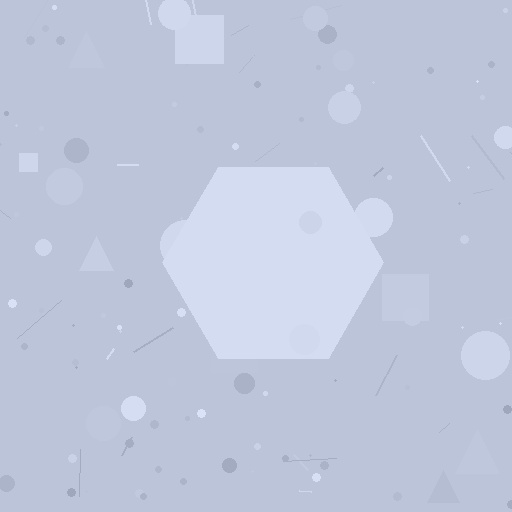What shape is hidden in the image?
A hexagon is hidden in the image.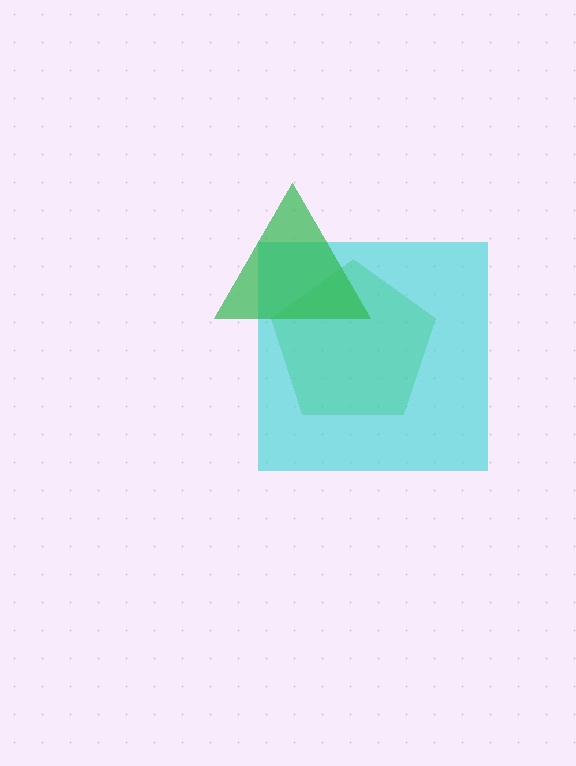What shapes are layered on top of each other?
The layered shapes are: a lime pentagon, a cyan square, a green triangle.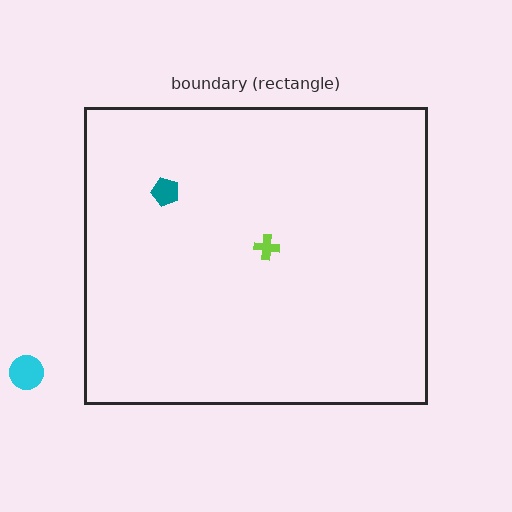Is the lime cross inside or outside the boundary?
Inside.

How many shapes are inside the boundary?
2 inside, 1 outside.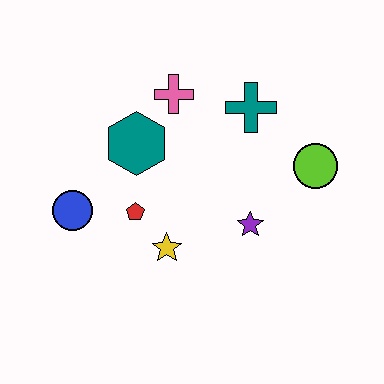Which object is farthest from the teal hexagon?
The lime circle is farthest from the teal hexagon.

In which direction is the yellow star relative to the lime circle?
The yellow star is to the left of the lime circle.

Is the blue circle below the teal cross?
Yes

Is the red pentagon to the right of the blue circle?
Yes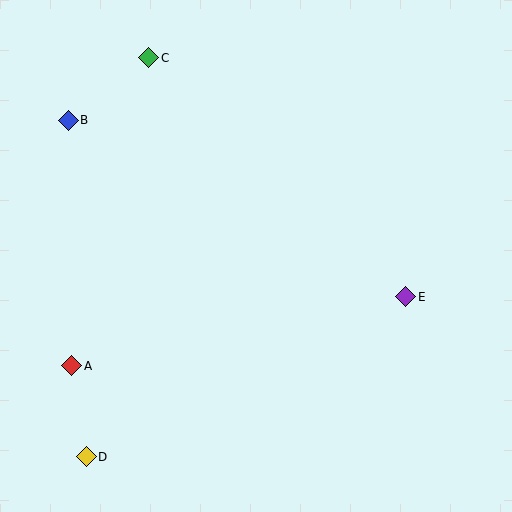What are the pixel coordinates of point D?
Point D is at (86, 457).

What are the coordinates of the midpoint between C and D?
The midpoint between C and D is at (117, 257).